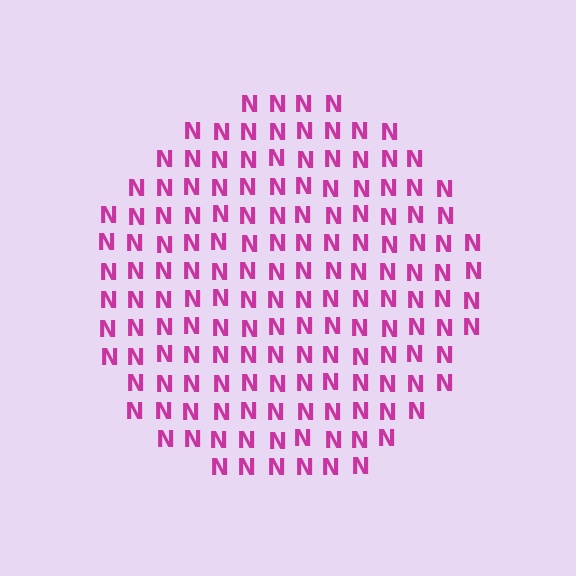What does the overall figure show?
The overall figure shows a circle.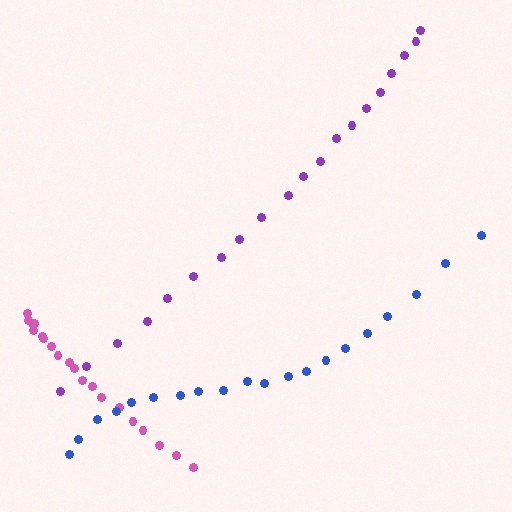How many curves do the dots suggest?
There are 3 distinct paths.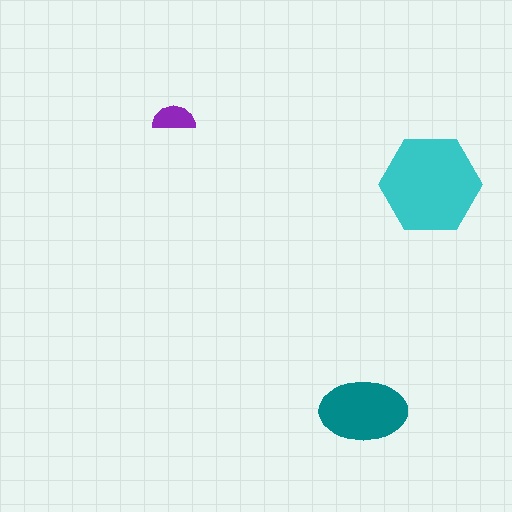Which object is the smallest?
The purple semicircle.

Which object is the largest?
The cyan hexagon.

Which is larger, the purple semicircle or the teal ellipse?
The teal ellipse.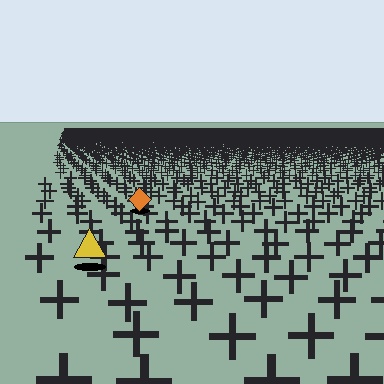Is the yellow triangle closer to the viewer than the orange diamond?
Yes. The yellow triangle is closer — you can tell from the texture gradient: the ground texture is coarser near it.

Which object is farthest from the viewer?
The orange diamond is farthest from the viewer. It appears smaller and the ground texture around it is denser.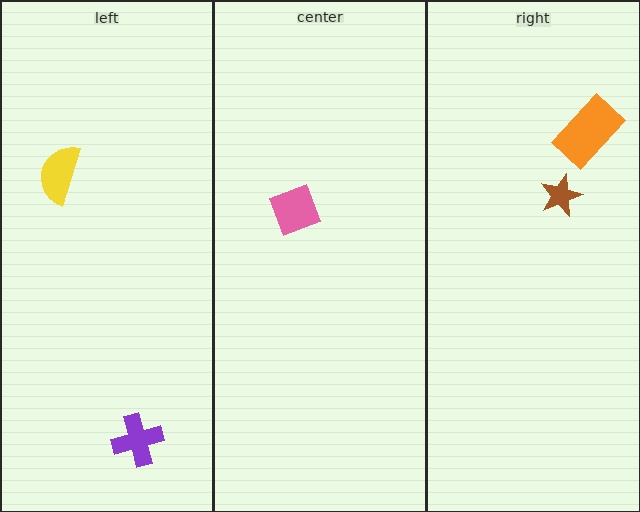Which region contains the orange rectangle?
The right region.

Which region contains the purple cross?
The left region.